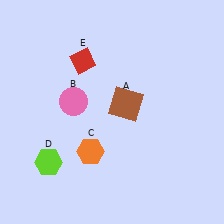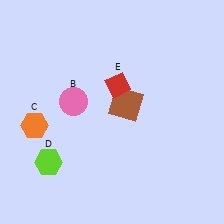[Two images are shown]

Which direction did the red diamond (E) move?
The red diamond (E) moved right.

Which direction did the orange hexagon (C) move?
The orange hexagon (C) moved left.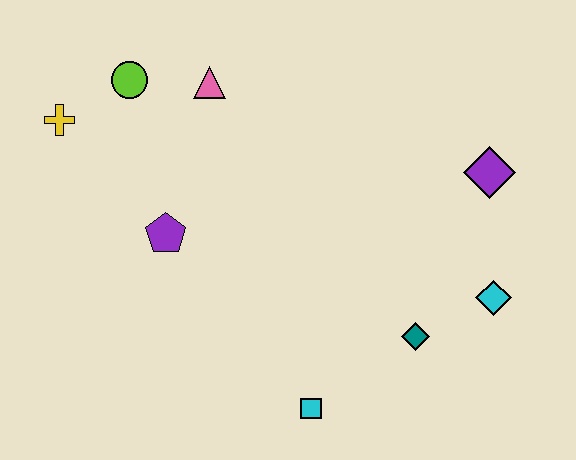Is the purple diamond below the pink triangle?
Yes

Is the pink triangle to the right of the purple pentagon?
Yes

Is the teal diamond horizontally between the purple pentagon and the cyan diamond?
Yes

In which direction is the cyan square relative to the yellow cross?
The cyan square is below the yellow cross.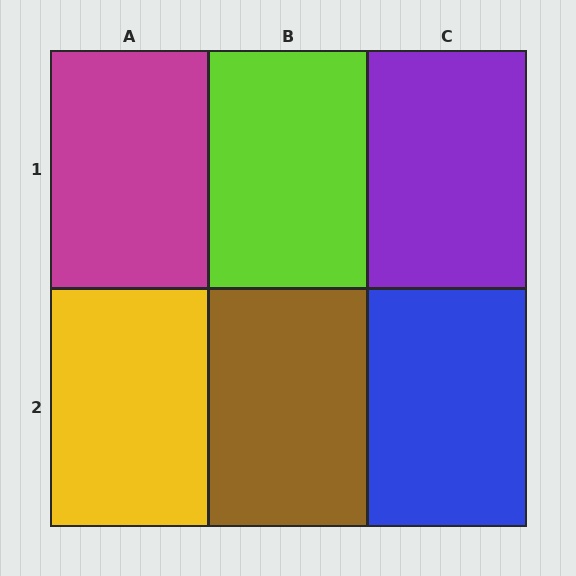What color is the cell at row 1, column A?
Magenta.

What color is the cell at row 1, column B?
Lime.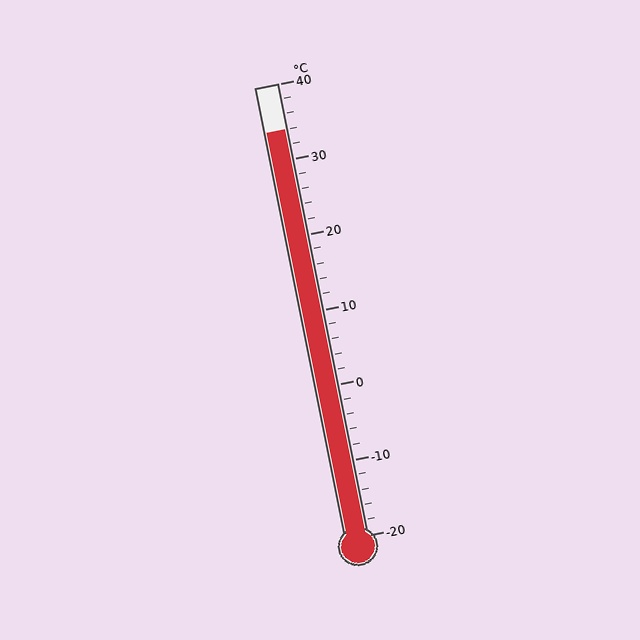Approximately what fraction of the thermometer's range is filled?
The thermometer is filled to approximately 90% of its range.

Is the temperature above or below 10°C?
The temperature is above 10°C.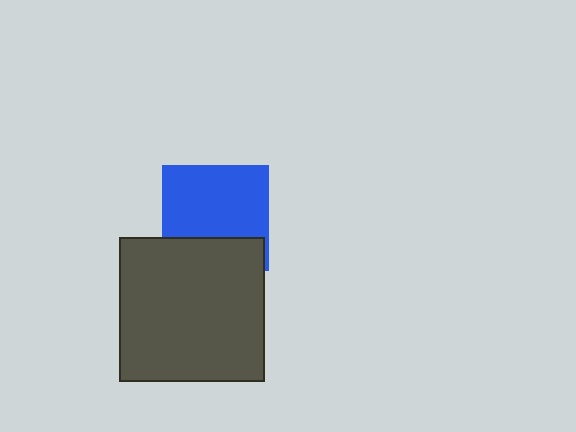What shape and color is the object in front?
The object in front is a dark gray square.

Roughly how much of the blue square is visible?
Most of it is visible (roughly 69%).